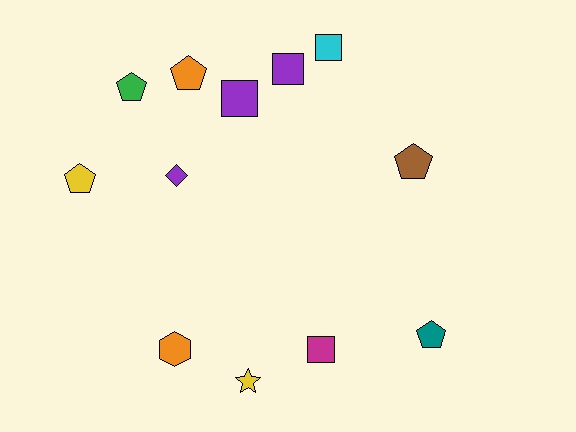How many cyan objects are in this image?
There is 1 cyan object.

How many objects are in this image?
There are 12 objects.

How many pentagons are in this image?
There are 5 pentagons.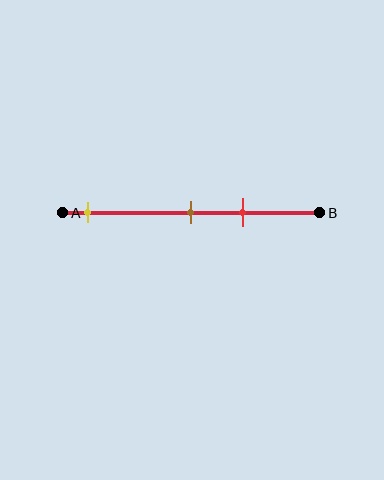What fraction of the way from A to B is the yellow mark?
The yellow mark is approximately 10% (0.1) of the way from A to B.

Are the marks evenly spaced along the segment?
No, the marks are not evenly spaced.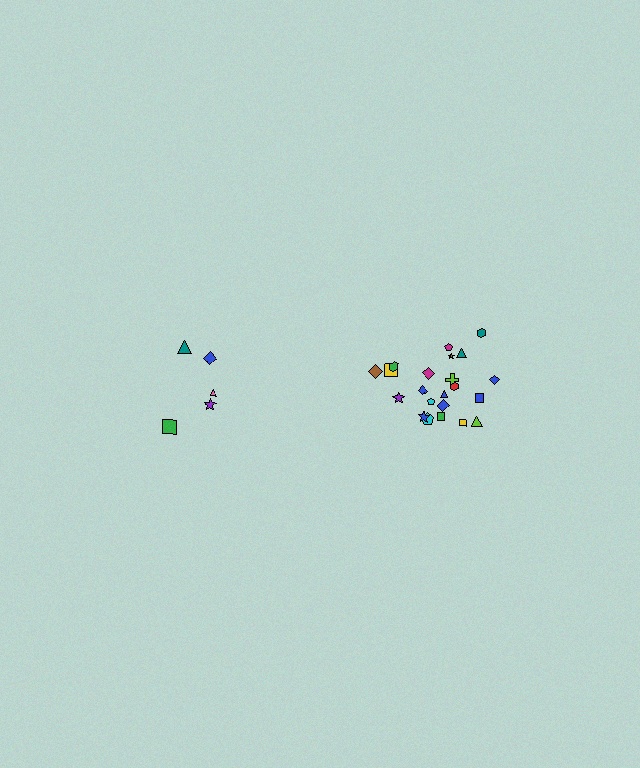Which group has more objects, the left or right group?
The right group.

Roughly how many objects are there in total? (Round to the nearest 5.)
Roughly 25 objects in total.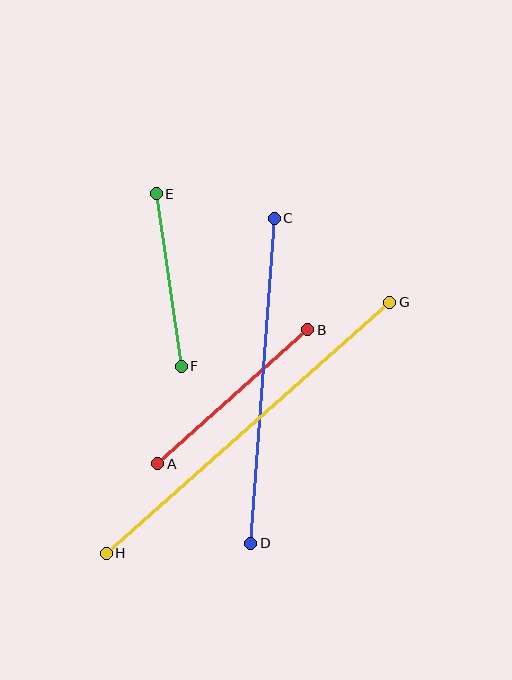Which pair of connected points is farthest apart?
Points G and H are farthest apart.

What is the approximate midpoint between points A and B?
The midpoint is at approximately (233, 397) pixels.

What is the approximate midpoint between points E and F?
The midpoint is at approximately (169, 280) pixels.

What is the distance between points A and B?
The distance is approximately 201 pixels.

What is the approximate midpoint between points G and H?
The midpoint is at approximately (248, 428) pixels.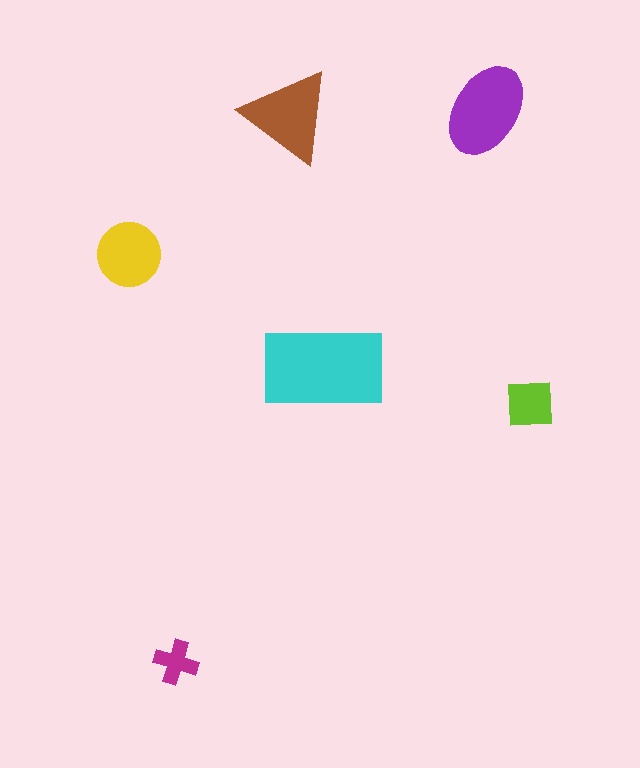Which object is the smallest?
The magenta cross.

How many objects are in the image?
There are 6 objects in the image.